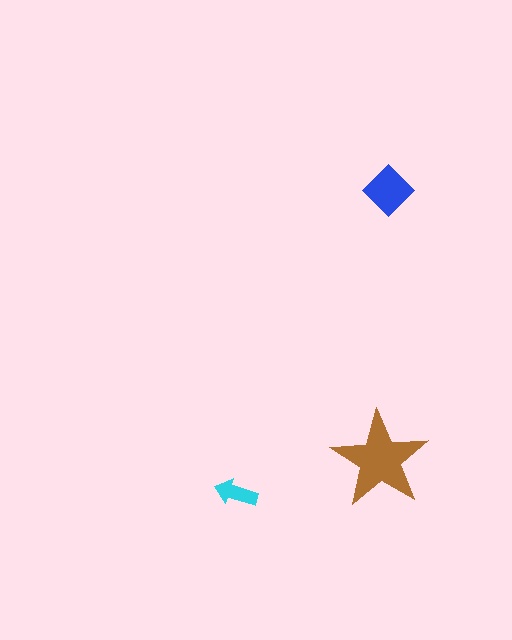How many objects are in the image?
There are 3 objects in the image.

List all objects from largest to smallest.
The brown star, the blue diamond, the cyan arrow.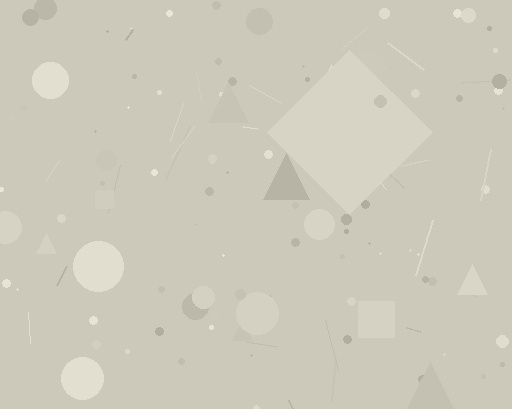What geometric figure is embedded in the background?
A diamond is embedded in the background.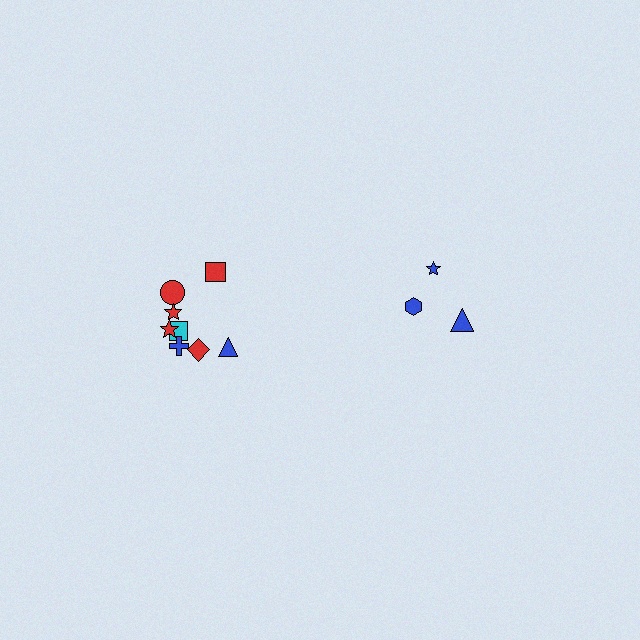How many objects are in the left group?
There are 8 objects.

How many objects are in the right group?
There are 3 objects.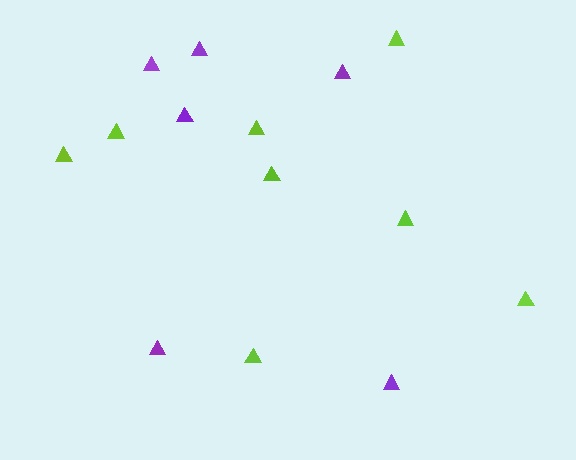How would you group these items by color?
There are 2 groups: one group of lime triangles (8) and one group of purple triangles (6).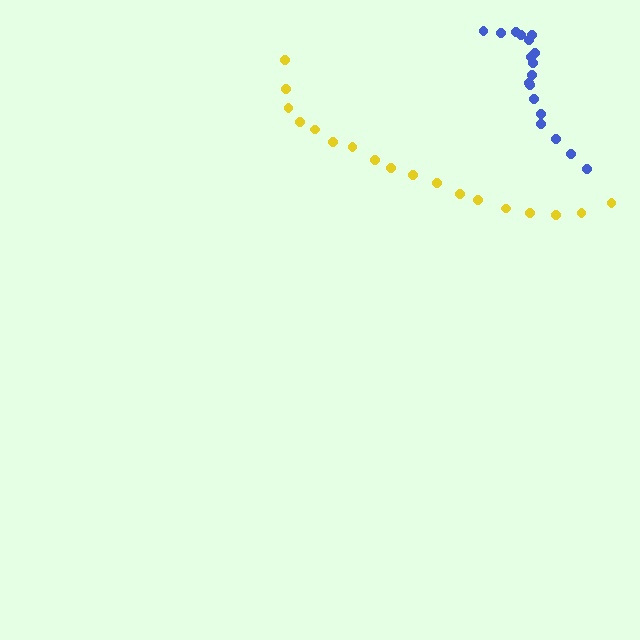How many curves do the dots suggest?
There are 2 distinct paths.